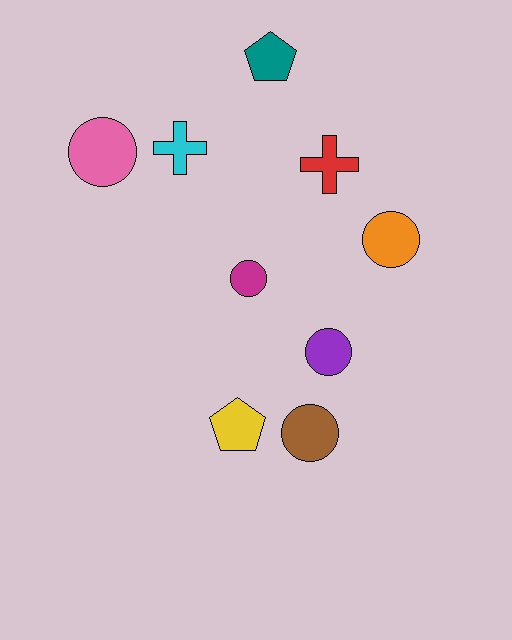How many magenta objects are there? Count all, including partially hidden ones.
There is 1 magenta object.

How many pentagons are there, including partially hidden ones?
There are 2 pentagons.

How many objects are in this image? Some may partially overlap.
There are 9 objects.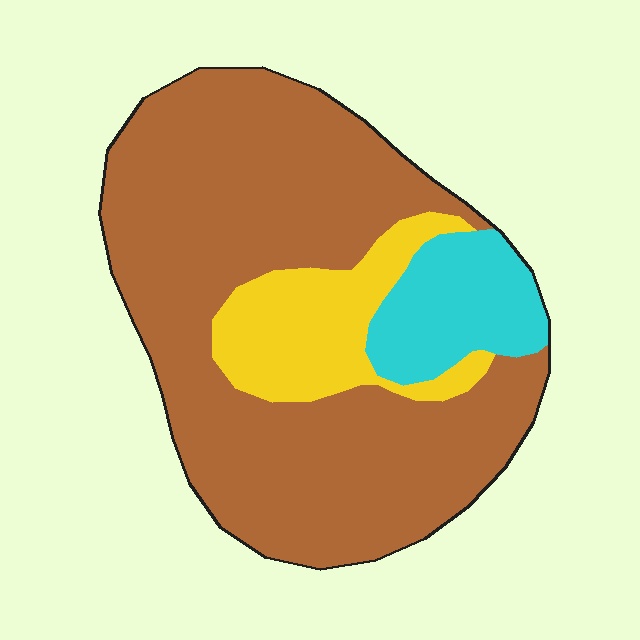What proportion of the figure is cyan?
Cyan covers about 10% of the figure.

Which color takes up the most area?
Brown, at roughly 70%.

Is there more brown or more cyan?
Brown.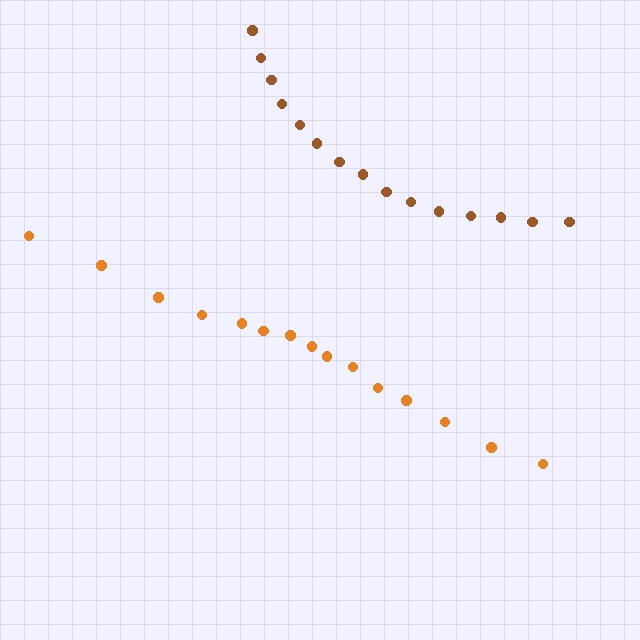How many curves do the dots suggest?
There are 2 distinct paths.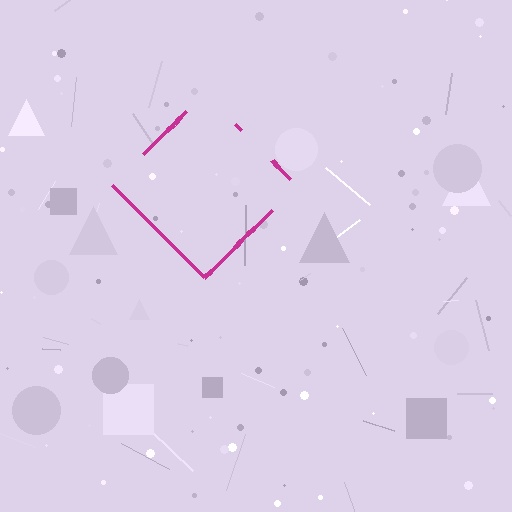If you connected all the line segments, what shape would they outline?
They would outline a diamond.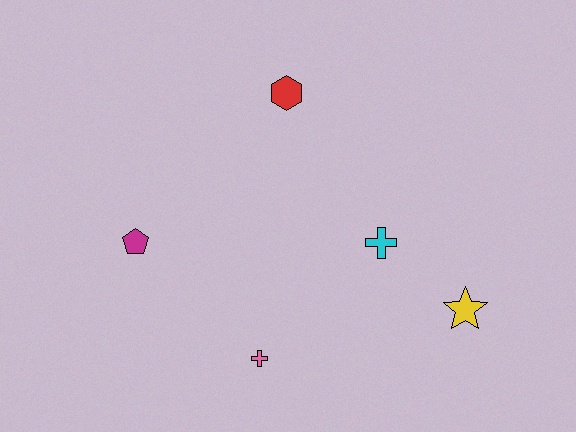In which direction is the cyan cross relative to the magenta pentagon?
The cyan cross is to the right of the magenta pentagon.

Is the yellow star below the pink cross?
No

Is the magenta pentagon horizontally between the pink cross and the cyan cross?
No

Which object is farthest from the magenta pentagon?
The yellow star is farthest from the magenta pentagon.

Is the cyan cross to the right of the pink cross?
Yes